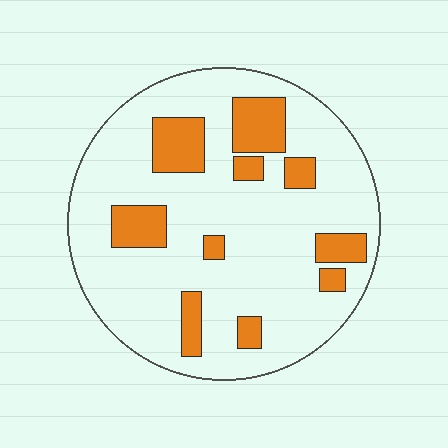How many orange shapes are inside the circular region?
10.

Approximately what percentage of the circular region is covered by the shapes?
Approximately 20%.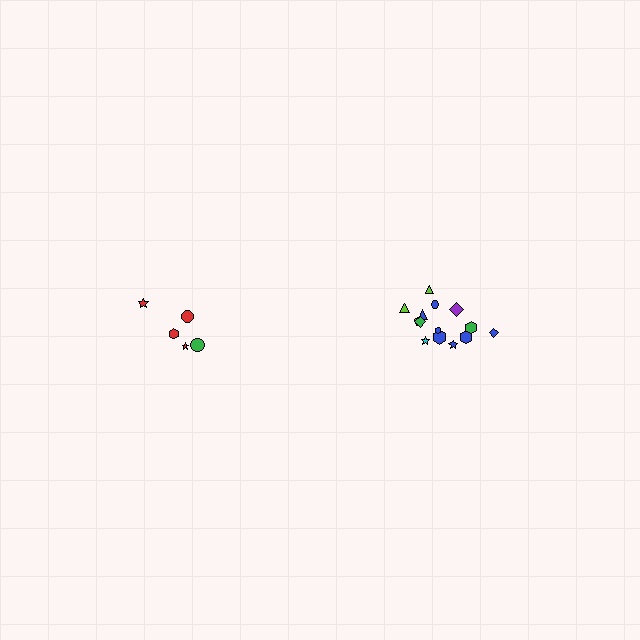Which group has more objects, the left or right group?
The right group.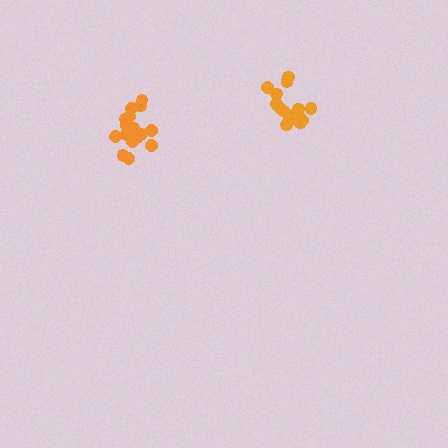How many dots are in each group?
Group 1: 18 dots, Group 2: 16 dots (34 total).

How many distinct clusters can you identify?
There are 2 distinct clusters.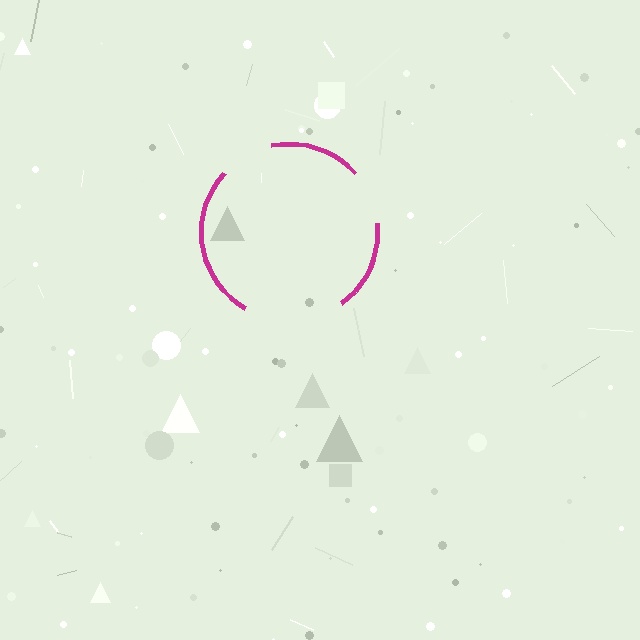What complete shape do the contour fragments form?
The contour fragments form a circle.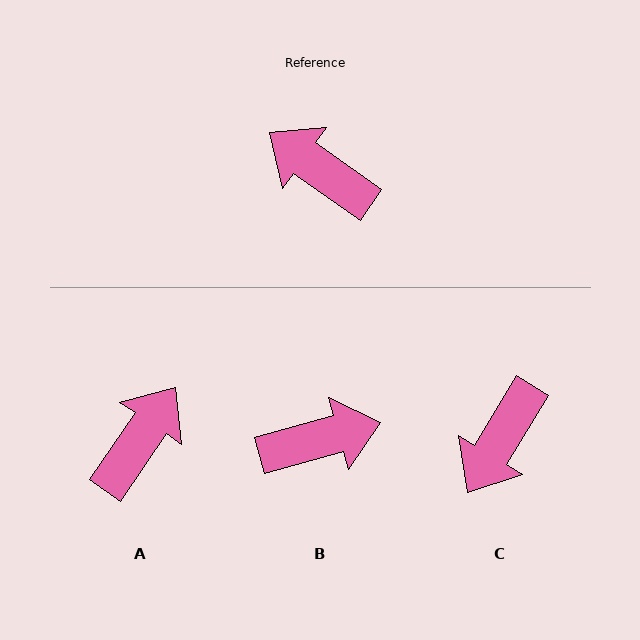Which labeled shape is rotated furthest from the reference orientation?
B, about 129 degrees away.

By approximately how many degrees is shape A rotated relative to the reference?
Approximately 89 degrees clockwise.